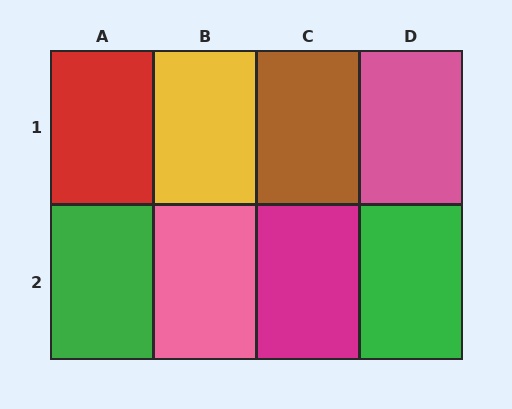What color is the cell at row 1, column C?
Brown.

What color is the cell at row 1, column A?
Red.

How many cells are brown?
1 cell is brown.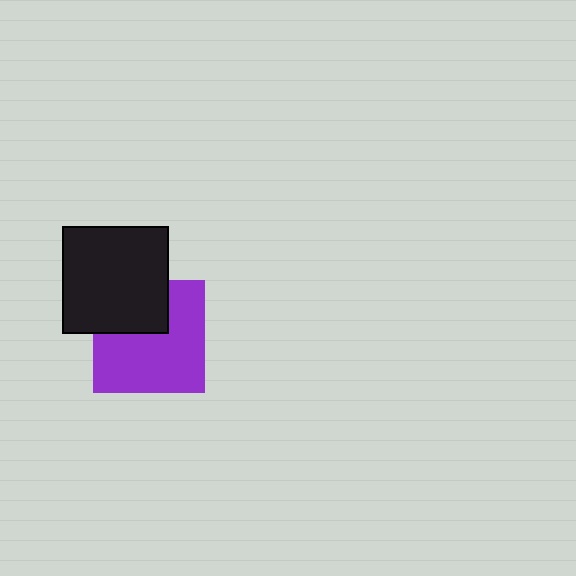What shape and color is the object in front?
The object in front is a black square.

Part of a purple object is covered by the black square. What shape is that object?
It is a square.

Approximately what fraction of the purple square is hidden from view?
Roughly 32% of the purple square is hidden behind the black square.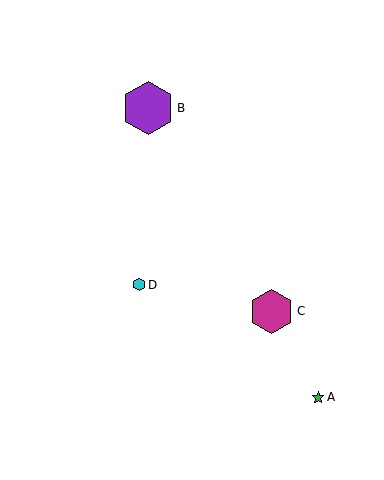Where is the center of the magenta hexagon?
The center of the magenta hexagon is at (272, 311).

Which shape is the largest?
The purple hexagon (labeled B) is the largest.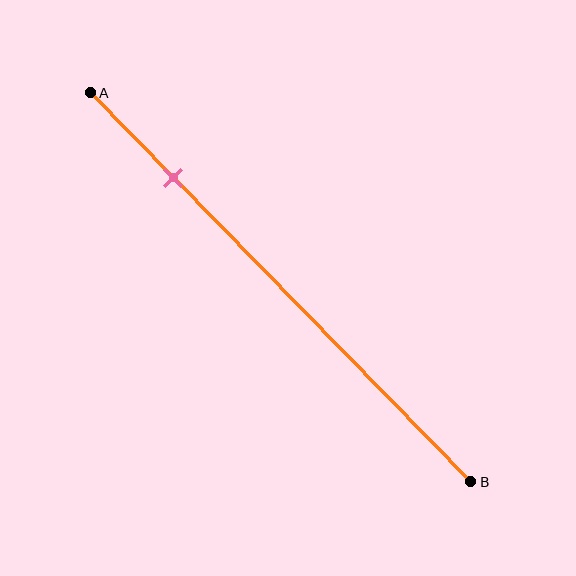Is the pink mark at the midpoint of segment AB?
No, the mark is at about 20% from A, not at the 50% midpoint.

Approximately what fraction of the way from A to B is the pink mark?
The pink mark is approximately 20% of the way from A to B.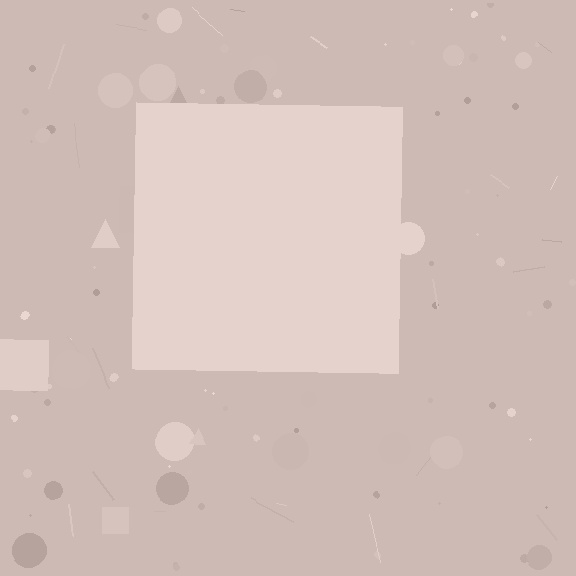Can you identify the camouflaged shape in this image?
The camouflaged shape is a square.